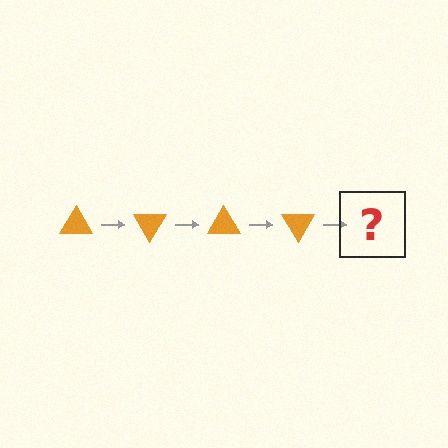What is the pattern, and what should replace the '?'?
The pattern is that the triangle rotates 60 degrees each step. The '?' should be an orange triangle rotated 240 degrees.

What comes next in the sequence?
The next element should be an orange triangle rotated 240 degrees.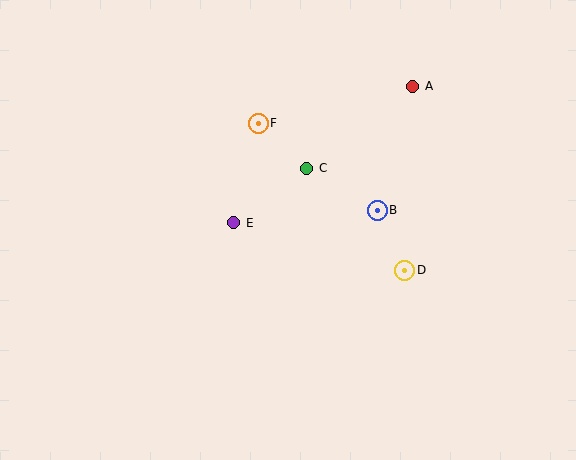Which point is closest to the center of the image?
Point E at (233, 223) is closest to the center.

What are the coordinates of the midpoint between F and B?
The midpoint between F and B is at (318, 167).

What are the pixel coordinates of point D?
Point D is at (405, 270).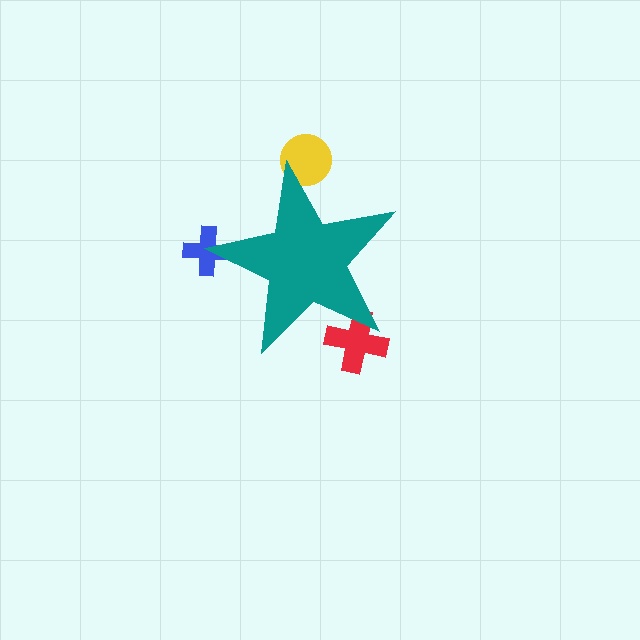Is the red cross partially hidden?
Yes, the red cross is partially hidden behind the teal star.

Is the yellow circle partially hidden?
Yes, the yellow circle is partially hidden behind the teal star.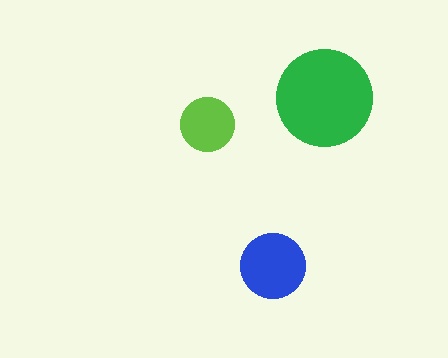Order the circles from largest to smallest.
the green one, the blue one, the lime one.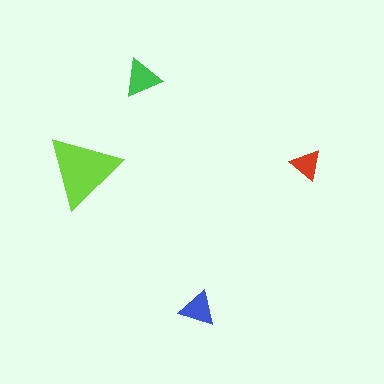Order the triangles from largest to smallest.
the lime one, the green one, the blue one, the red one.